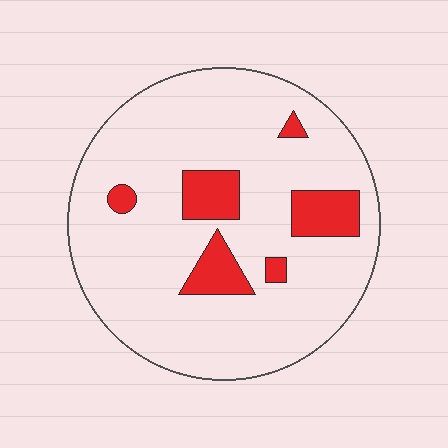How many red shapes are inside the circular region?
6.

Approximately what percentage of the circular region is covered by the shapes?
Approximately 15%.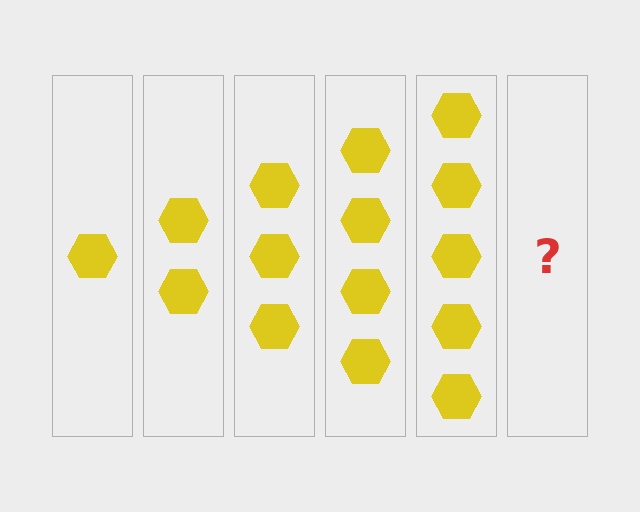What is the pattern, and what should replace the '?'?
The pattern is that each step adds one more hexagon. The '?' should be 6 hexagons.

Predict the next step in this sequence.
The next step is 6 hexagons.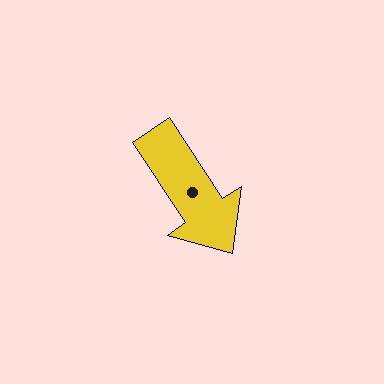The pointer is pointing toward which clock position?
Roughly 5 o'clock.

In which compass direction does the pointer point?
Southeast.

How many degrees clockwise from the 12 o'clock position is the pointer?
Approximately 147 degrees.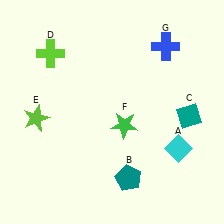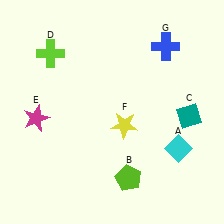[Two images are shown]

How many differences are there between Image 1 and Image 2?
There are 3 differences between the two images.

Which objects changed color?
B changed from teal to lime. E changed from lime to magenta. F changed from green to yellow.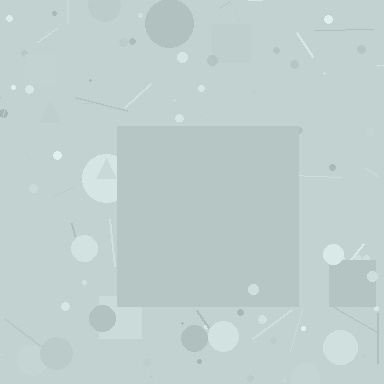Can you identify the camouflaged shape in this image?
The camouflaged shape is a square.